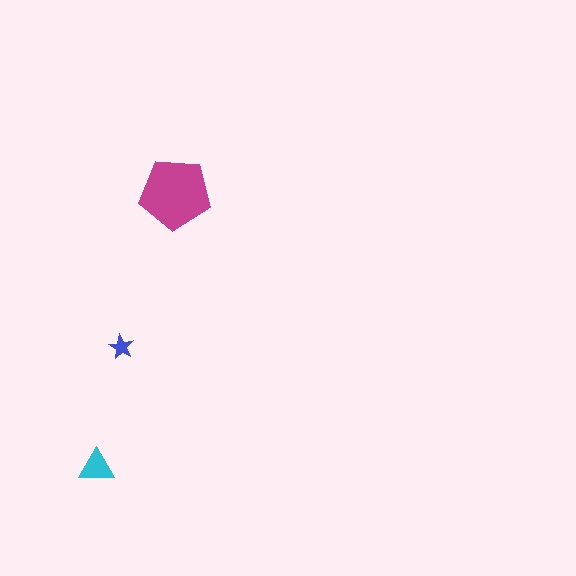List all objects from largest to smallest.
The magenta pentagon, the cyan triangle, the blue star.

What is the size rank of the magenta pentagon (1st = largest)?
1st.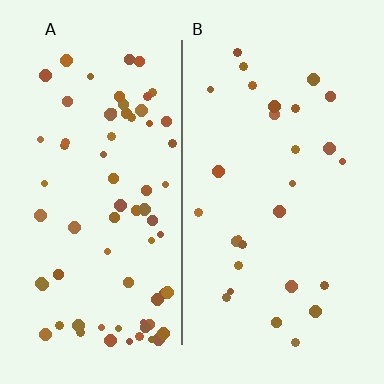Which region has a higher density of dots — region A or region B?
A (the left).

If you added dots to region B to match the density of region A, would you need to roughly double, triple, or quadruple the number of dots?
Approximately triple.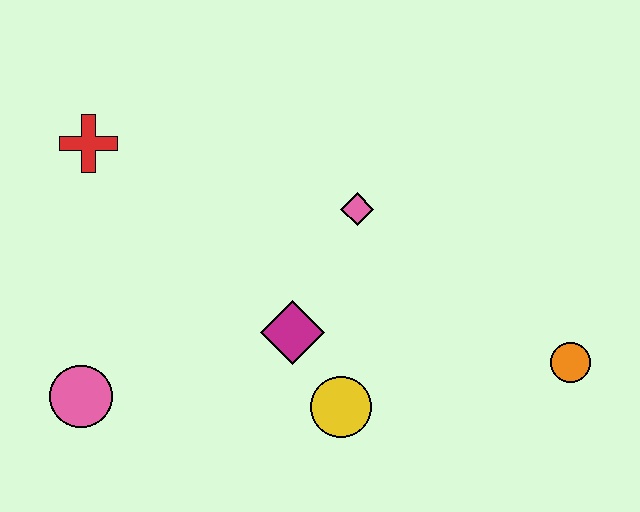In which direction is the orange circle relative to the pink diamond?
The orange circle is to the right of the pink diamond.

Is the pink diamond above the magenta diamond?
Yes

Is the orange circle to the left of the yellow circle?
No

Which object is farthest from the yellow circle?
The red cross is farthest from the yellow circle.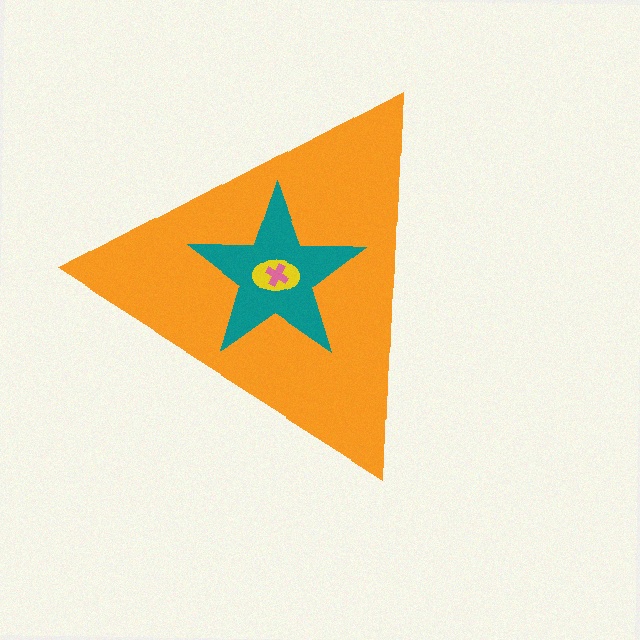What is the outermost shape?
The orange triangle.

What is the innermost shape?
The pink cross.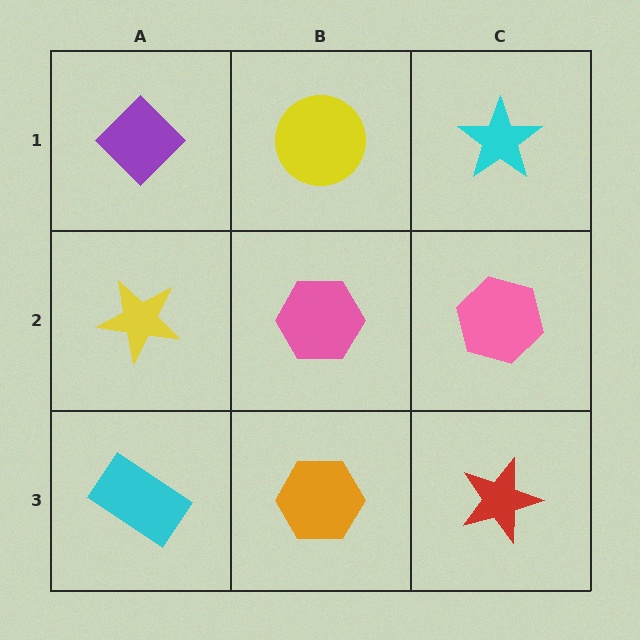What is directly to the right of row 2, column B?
A pink hexagon.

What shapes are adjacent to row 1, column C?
A pink hexagon (row 2, column C), a yellow circle (row 1, column B).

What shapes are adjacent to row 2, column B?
A yellow circle (row 1, column B), an orange hexagon (row 3, column B), a yellow star (row 2, column A), a pink hexagon (row 2, column C).